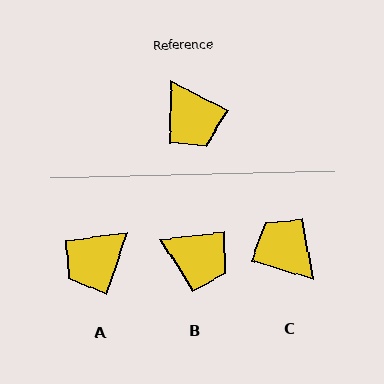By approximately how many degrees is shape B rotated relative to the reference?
Approximately 34 degrees counter-clockwise.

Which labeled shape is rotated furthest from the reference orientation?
C, about 169 degrees away.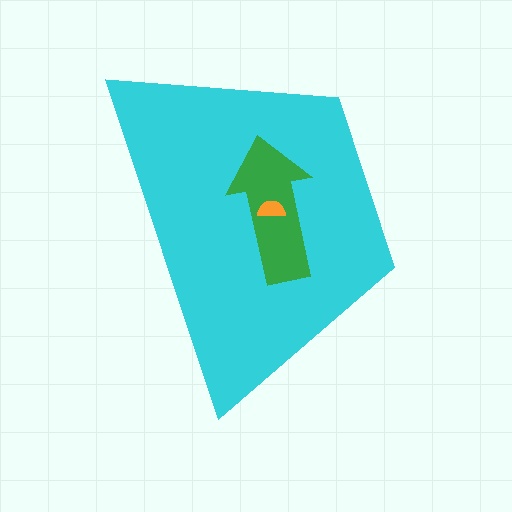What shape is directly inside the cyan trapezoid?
The green arrow.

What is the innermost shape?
The orange semicircle.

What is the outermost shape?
The cyan trapezoid.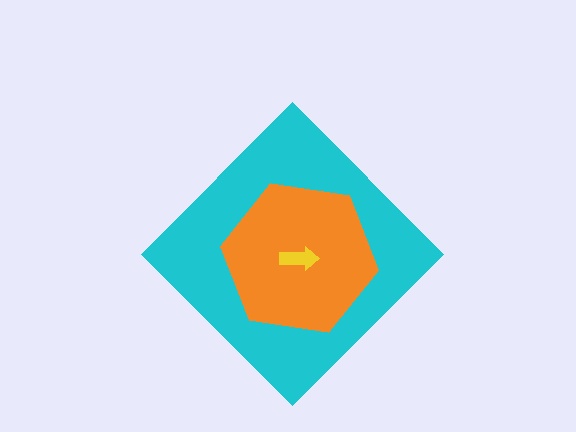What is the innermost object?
The yellow arrow.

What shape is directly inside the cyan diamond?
The orange hexagon.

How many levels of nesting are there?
3.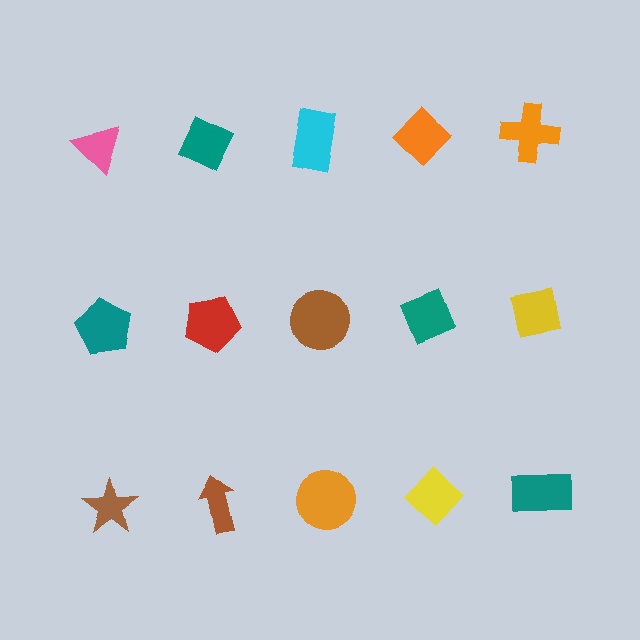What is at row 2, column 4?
A teal diamond.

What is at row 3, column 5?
A teal rectangle.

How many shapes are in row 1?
5 shapes.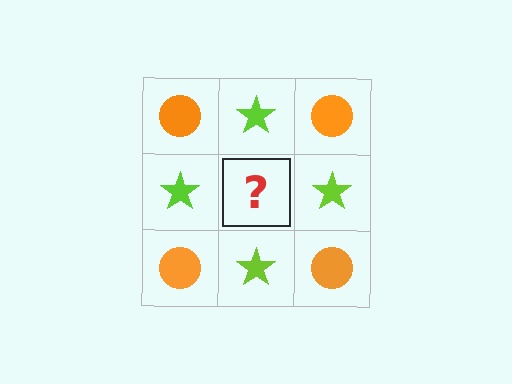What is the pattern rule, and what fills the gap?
The rule is that it alternates orange circle and lime star in a checkerboard pattern. The gap should be filled with an orange circle.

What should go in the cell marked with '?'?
The missing cell should contain an orange circle.